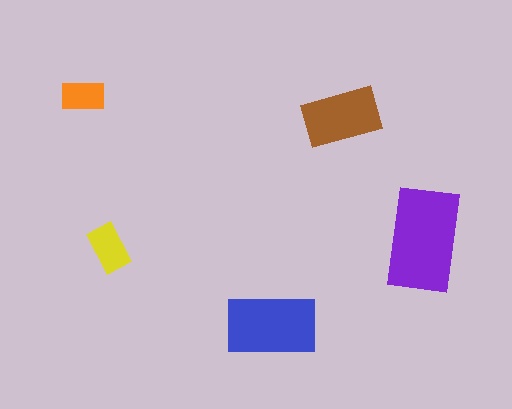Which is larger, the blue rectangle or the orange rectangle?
The blue one.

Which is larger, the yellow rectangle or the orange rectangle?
The yellow one.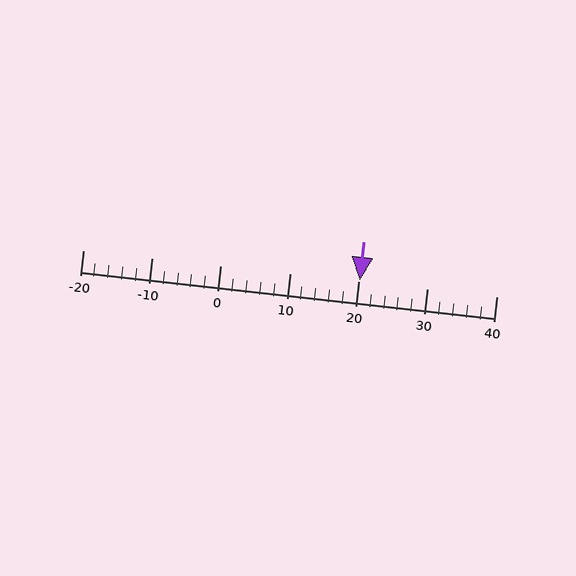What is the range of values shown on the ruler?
The ruler shows values from -20 to 40.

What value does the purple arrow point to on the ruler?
The purple arrow points to approximately 20.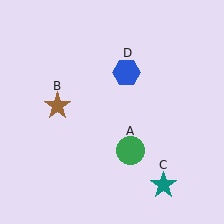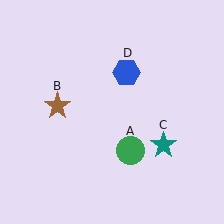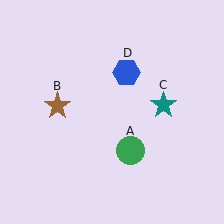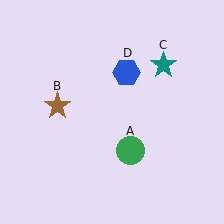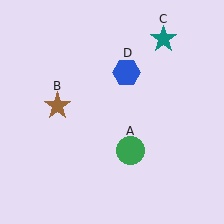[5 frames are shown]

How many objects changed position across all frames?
1 object changed position: teal star (object C).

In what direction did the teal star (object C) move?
The teal star (object C) moved up.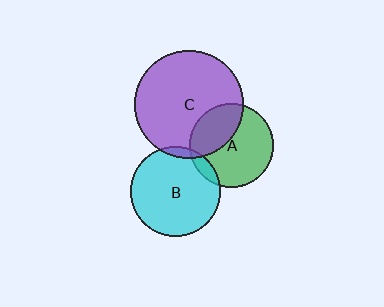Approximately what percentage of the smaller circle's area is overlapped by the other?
Approximately 5%.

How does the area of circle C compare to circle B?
Approximately 1.5 times.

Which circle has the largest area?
Circle C (purple).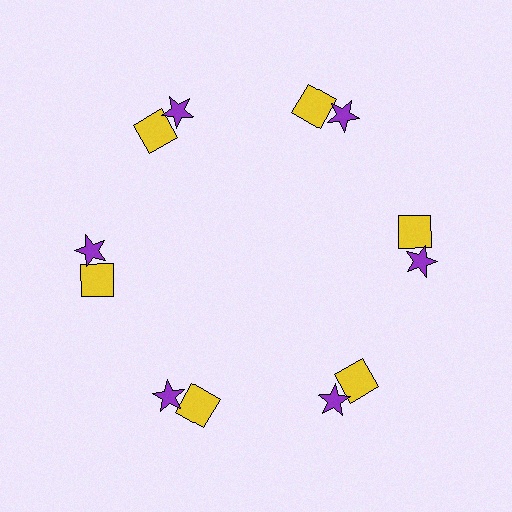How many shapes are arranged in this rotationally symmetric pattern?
There are 12 shapes, arranged in 6 groups of 2.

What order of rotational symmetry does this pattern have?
This pattern has 6-fold rotational symmetry.